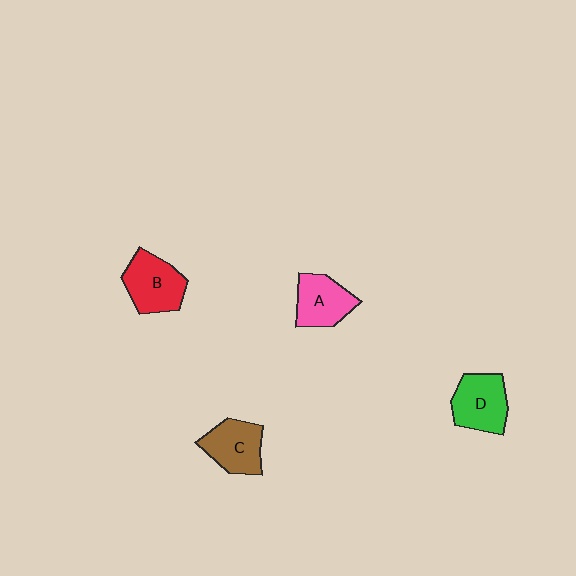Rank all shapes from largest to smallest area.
From largest to smallest: B (red), D (green), C (brown), A (pink).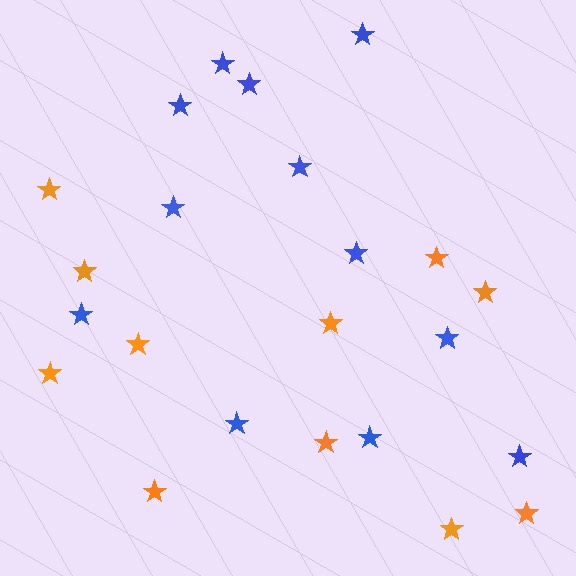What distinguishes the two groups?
There are 2 groups: one group of orange stars (11) and one group of blue stars (12).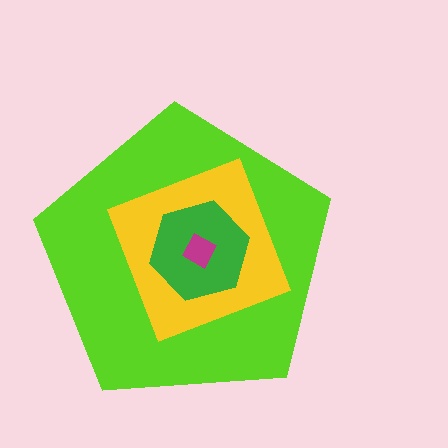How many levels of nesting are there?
4.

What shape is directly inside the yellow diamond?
The green hexagon.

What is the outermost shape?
The lime pentagon.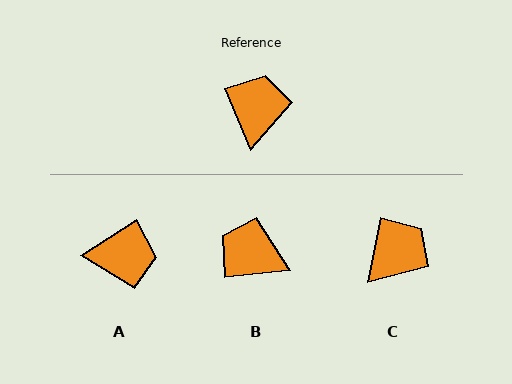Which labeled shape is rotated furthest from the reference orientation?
A, about 80 degrees away.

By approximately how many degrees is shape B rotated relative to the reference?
Approximately 74 degrees counter-clockwise.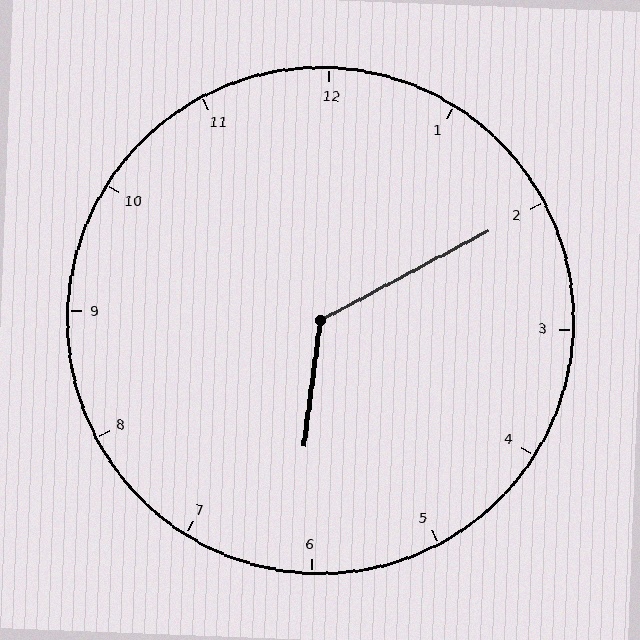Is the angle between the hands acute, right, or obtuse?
It is obtuse.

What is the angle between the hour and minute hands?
Approximately 125 degrees.